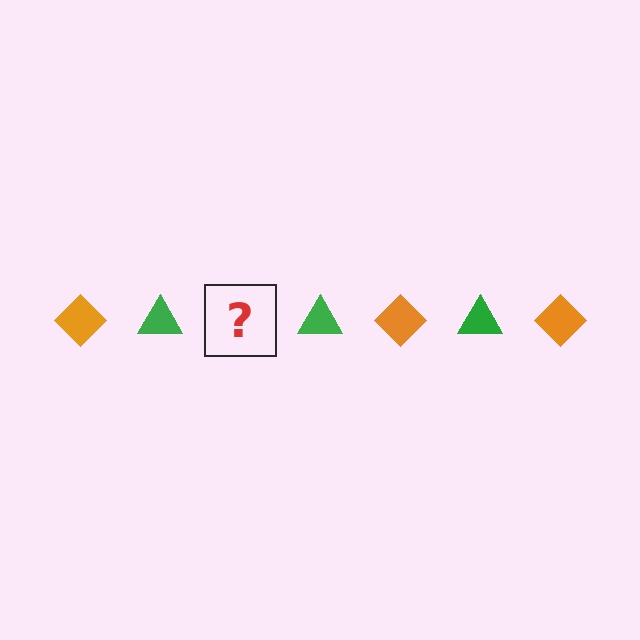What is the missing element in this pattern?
The missing element is an orange diamond.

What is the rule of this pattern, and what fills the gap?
The rule is that the pattern alternates between orange diamond and green triangle. The gap should be filled with an orange diamond.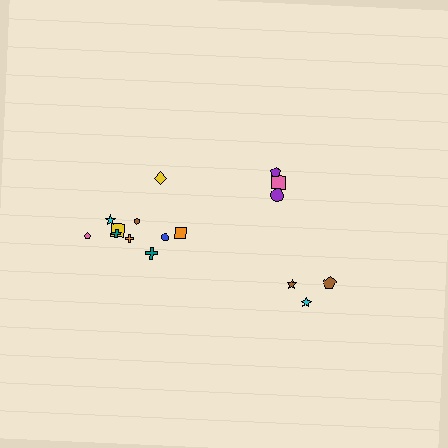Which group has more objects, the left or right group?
The left group.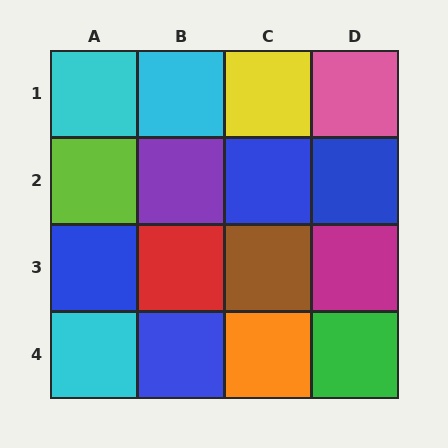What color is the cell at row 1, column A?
Cyan.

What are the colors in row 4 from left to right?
Cyan, blue, orange, green.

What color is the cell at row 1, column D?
Pink.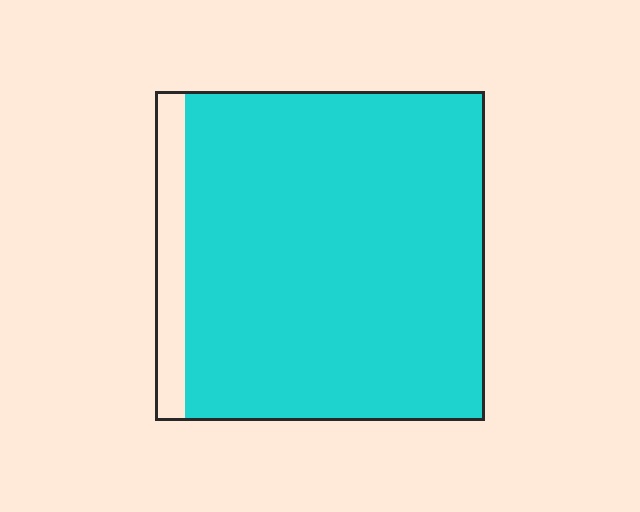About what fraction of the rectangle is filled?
About nine tenths (9/10).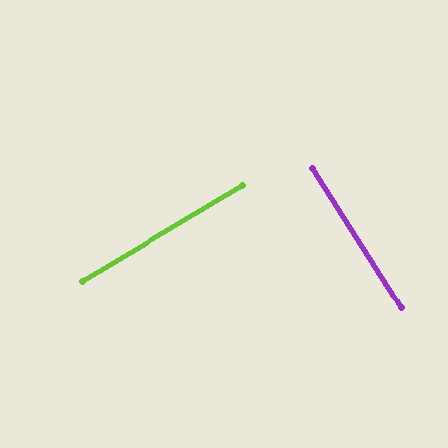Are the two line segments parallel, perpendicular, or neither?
Perpendicular — they meet at approximately 88°.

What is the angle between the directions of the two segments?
Approximately 88 degrees.